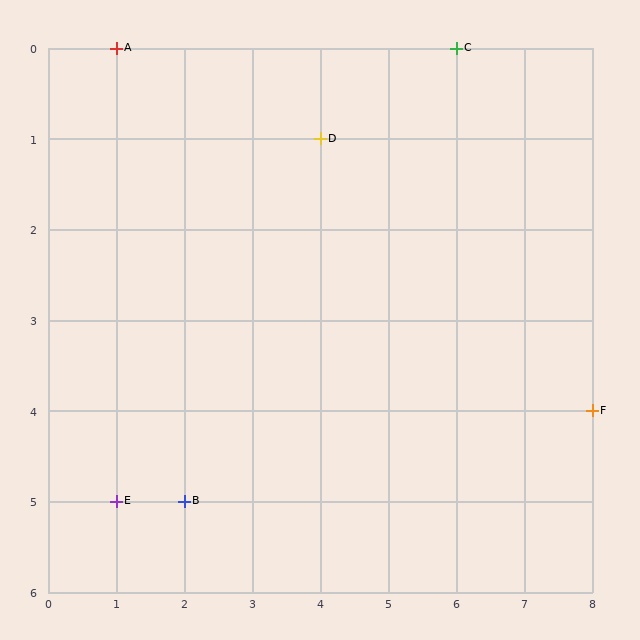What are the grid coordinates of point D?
Point D is at grid coordinates (4, 1).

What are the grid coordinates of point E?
Point E is at grid coordinates (1, 5).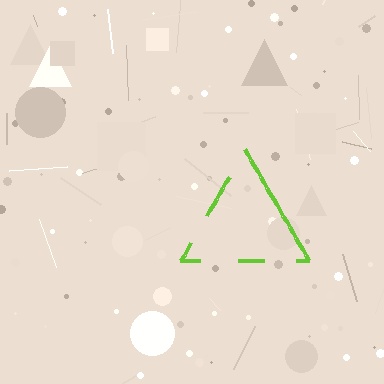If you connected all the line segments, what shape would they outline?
They would outline a triangle.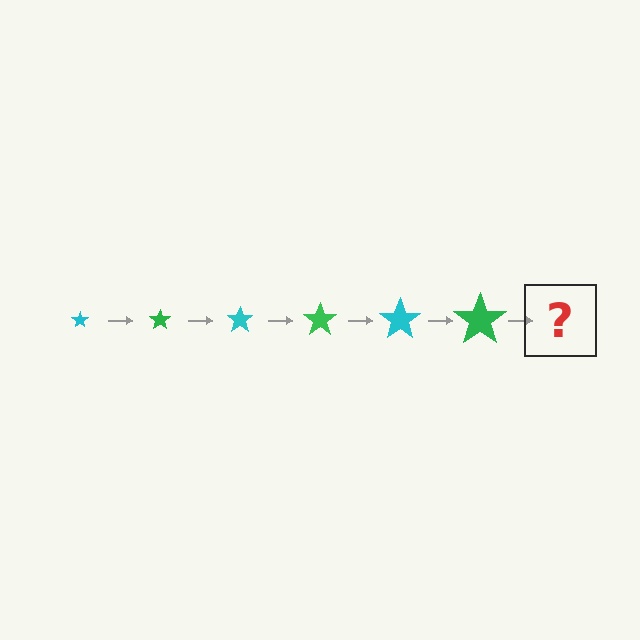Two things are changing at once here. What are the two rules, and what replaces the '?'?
The two rules are that the star grows larger each step and the color cycles through cyan and green. The '?' should be a cyan star, larger than the previous one.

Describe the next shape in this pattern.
It should be a cyan star, larger than the previous one.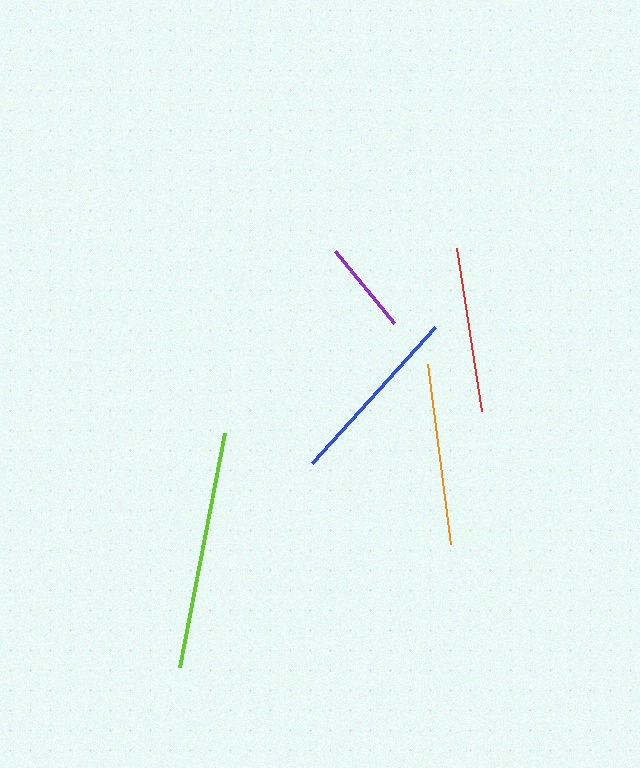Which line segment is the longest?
The lime line is the longest at approximately 238 pixels.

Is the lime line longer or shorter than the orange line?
The lime line is longer than the orange line.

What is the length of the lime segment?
The lime segment is approximately 238 pixels long.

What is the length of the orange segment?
The orange segment is approximately 181 pixels long.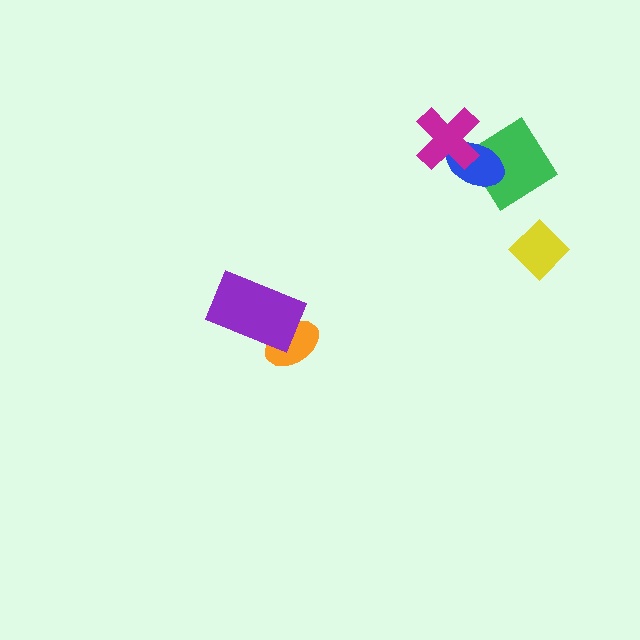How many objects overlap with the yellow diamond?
0 objects overlap with the yellow diamond.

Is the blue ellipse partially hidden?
Yes, it is partially covered by another shape.